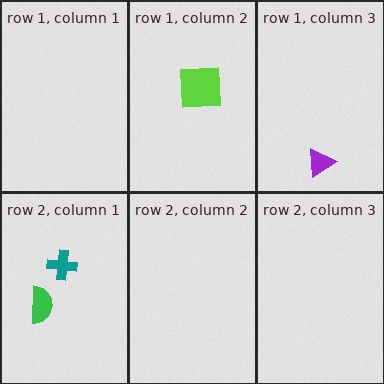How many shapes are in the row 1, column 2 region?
1.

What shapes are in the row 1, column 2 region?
The lime square.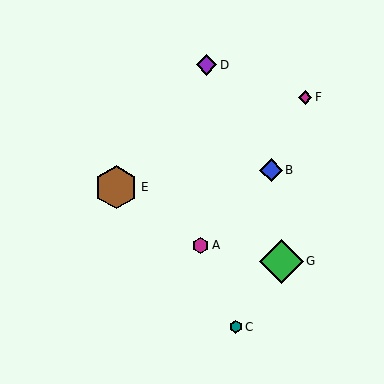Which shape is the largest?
The green diamond (labeled G) is the largest.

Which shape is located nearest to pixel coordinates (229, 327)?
The teal hexagon (labeled C) at (236, 327) is nearest to that location.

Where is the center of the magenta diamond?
The center of the magenta diamond is at (305, 97).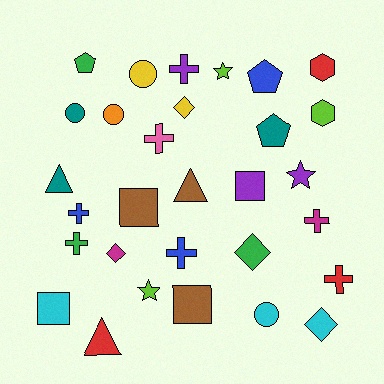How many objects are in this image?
There are 30 objects.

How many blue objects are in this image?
There are 3 blue objects.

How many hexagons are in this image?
There are 2 hexagons.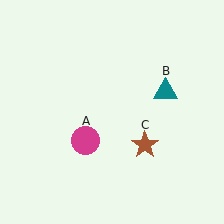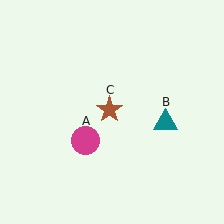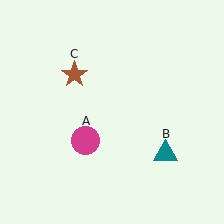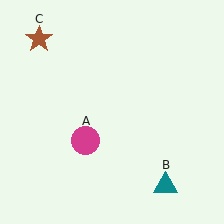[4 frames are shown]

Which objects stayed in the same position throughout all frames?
Magenta circle (object A) remained stationary.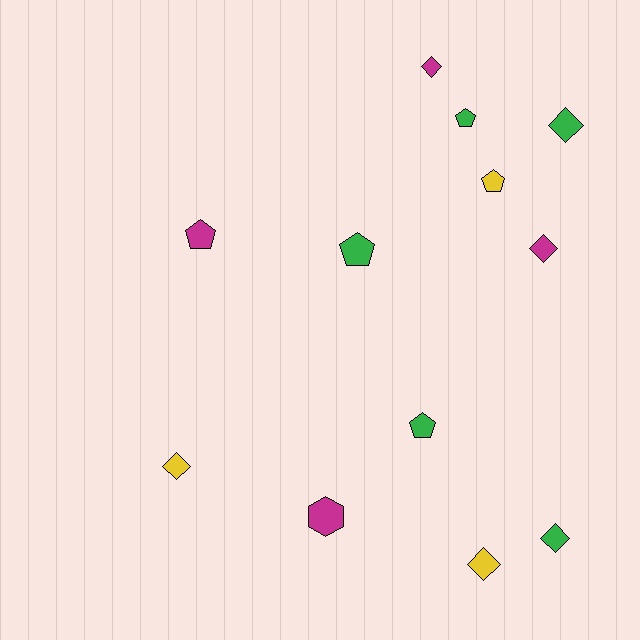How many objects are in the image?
There are 12 objects.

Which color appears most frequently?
Green, with 5 objects.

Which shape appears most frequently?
Diamond, with 6 objects.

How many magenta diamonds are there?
There are 2 magenta diamonds.